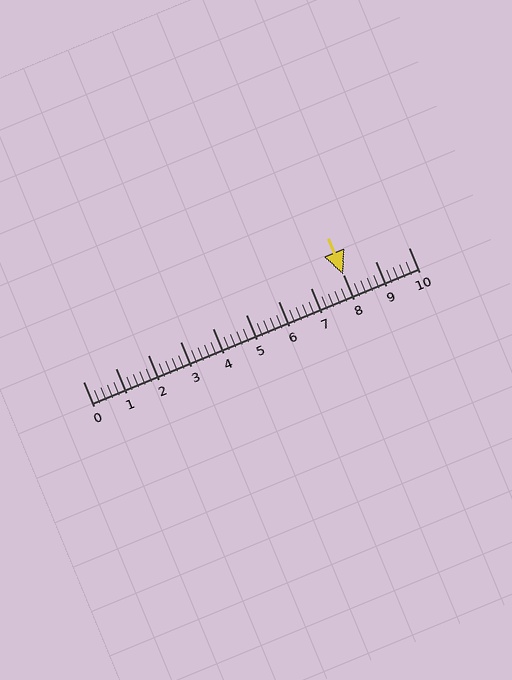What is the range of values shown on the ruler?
The ruler shows values from 0 to 10.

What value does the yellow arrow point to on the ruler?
The yellow arrow points to approximately 8.0.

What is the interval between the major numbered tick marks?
The major tick marks are spaced 1 units apart.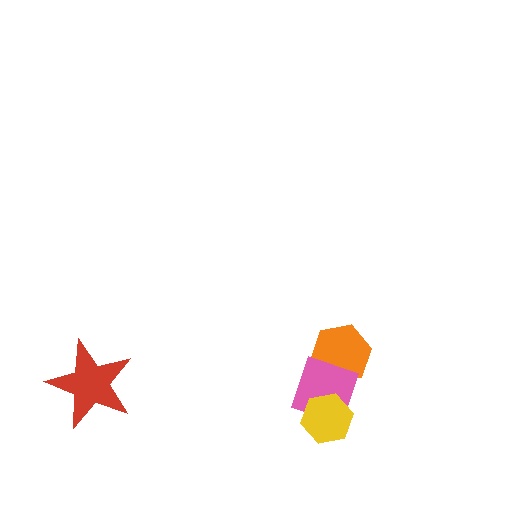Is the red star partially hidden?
No, no other shape covers it.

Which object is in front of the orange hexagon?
The pink diamond is in front of the orange hexagon.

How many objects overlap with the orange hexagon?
1 object overlaps with the orange hexagon.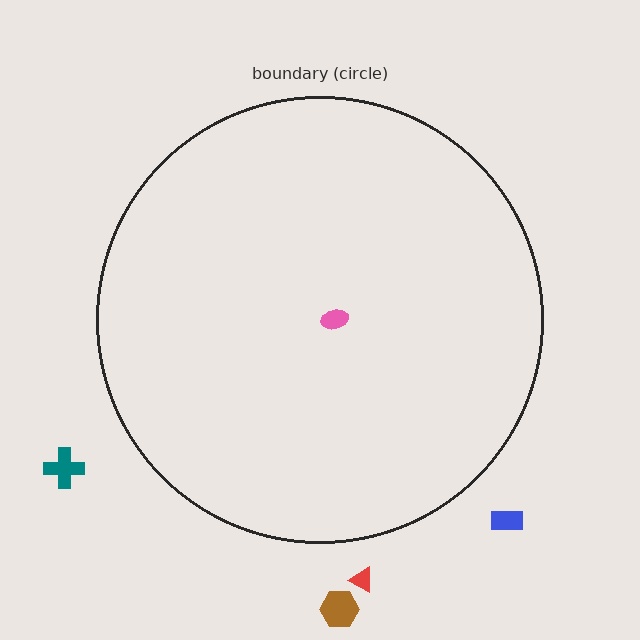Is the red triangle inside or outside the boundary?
Outside.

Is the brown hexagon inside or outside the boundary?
Outside.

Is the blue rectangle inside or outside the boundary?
Outside.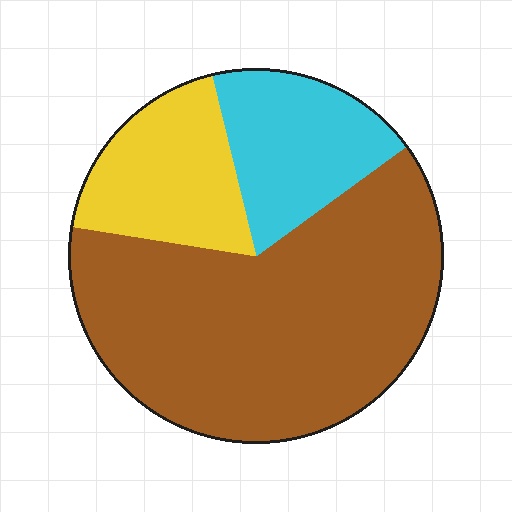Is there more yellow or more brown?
Brown.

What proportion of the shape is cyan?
Cyan takes up about one fifth (1/5) of the shape.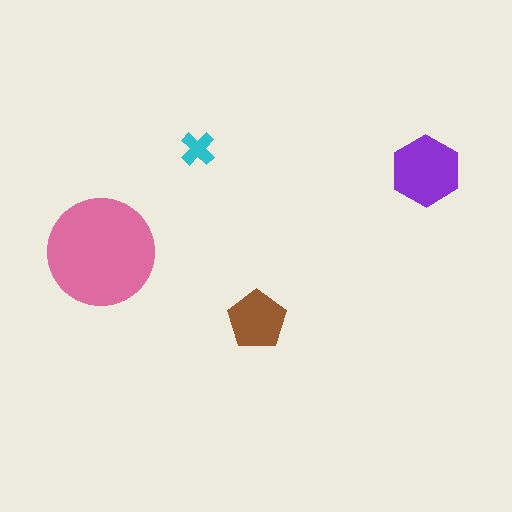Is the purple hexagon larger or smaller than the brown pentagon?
Larger.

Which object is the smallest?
The cyan cross.